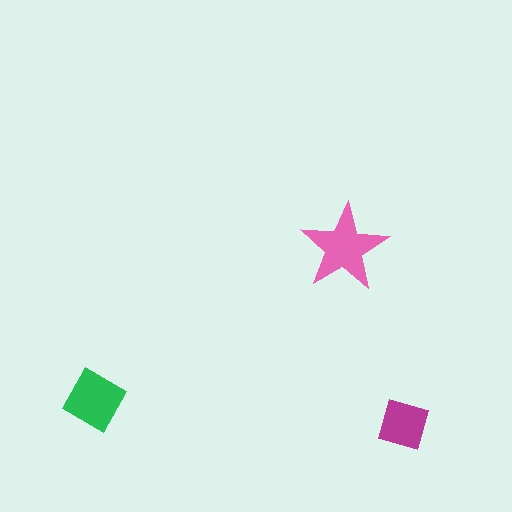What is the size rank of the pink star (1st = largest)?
1st.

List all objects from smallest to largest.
The magenta diamond, the green square, the pink star.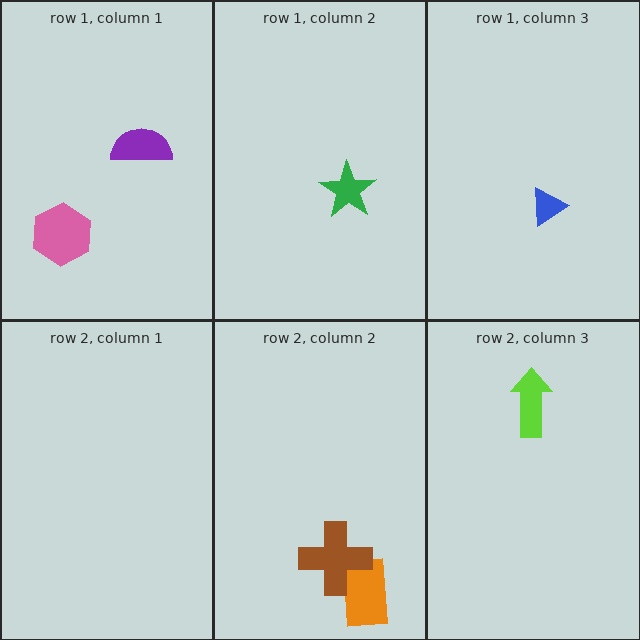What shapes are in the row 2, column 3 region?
The lime arrow.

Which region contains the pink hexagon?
The row 1, column 1 region.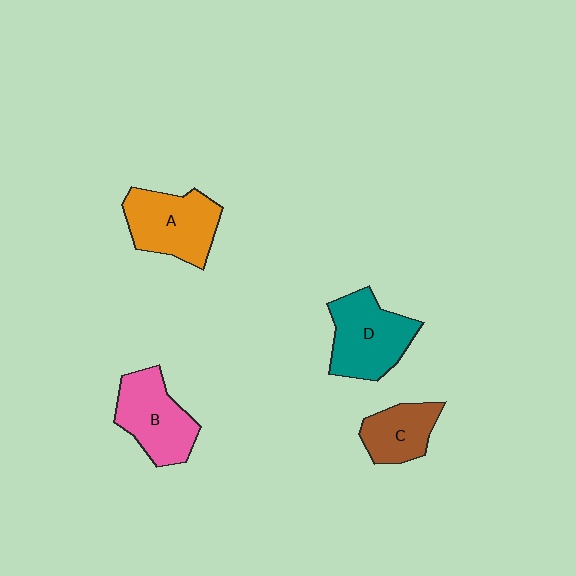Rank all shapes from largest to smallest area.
From largest to smallest: D (teal), A (orange), B (pink), C (brown).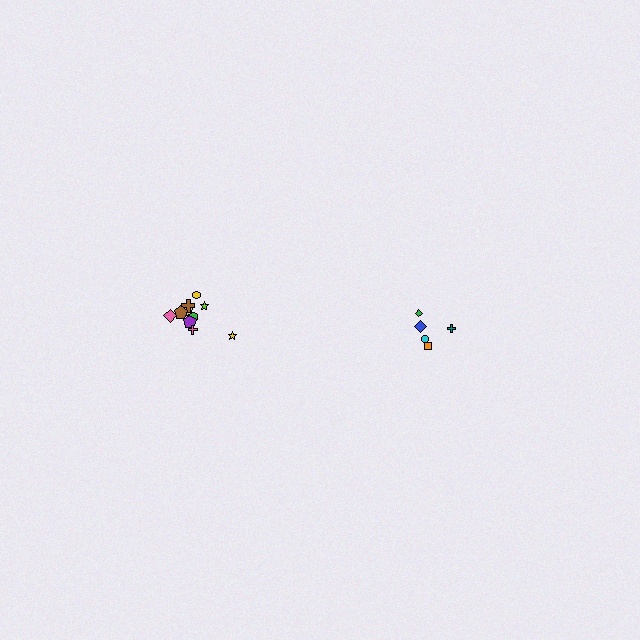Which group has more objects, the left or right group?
The left group.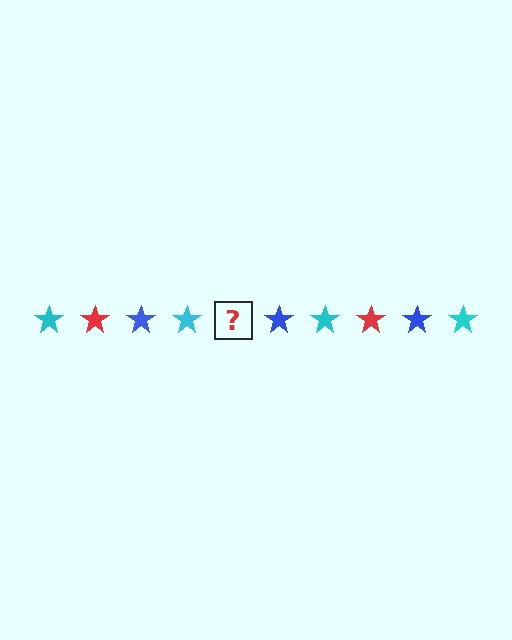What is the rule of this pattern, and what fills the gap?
The rule is that the pattern cycles through cyan, red, blue stars. The gap should be filled with a red star.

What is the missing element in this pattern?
The missing element is a red star.